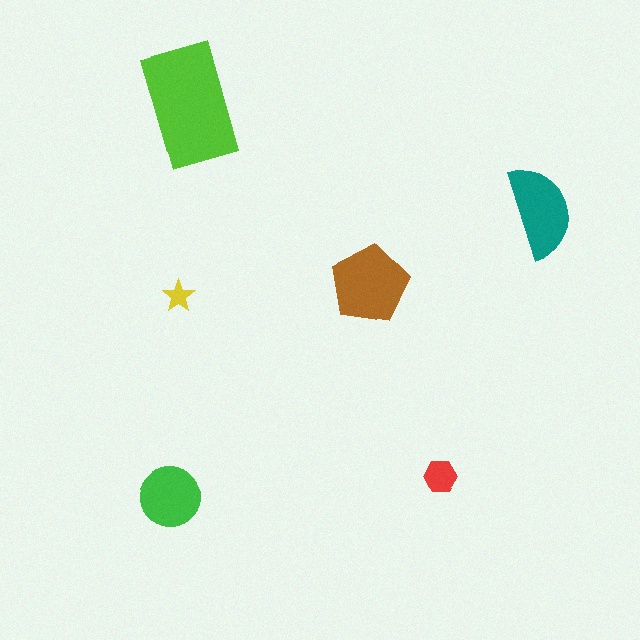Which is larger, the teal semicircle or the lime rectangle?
The lime rectangle.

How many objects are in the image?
There are 6 objects in the image.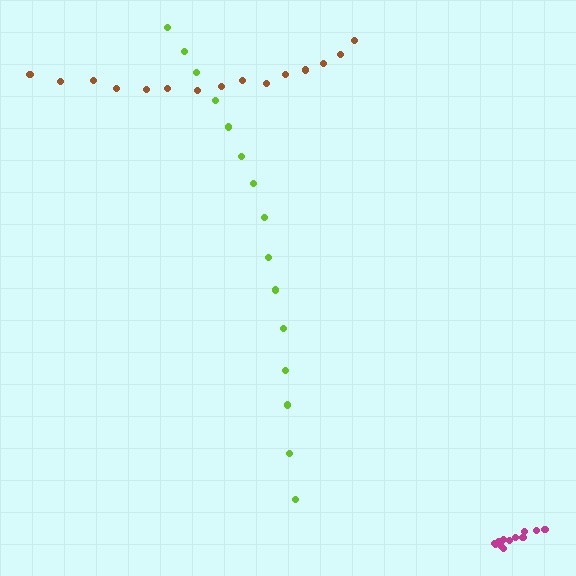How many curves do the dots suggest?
There are 3 distinct paths.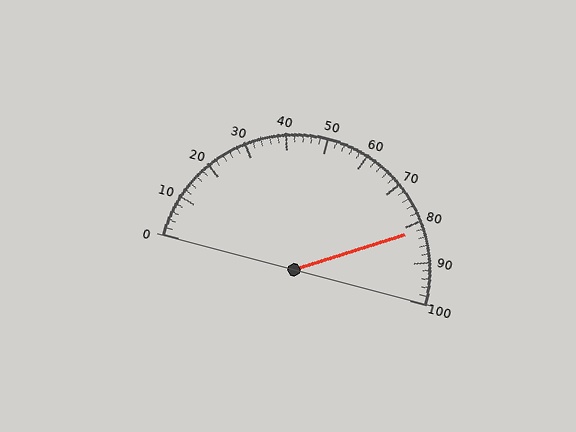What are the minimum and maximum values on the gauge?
The gauge ranges from 0 to 100.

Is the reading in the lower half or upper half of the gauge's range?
The reading is in the upper half of the range (0 to 100).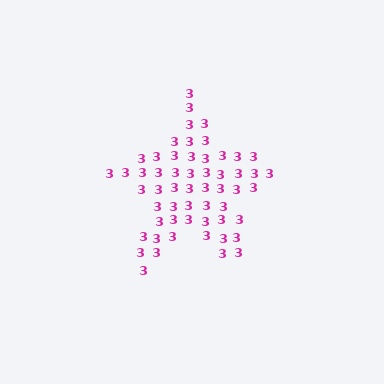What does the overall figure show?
The overall figure shows a star.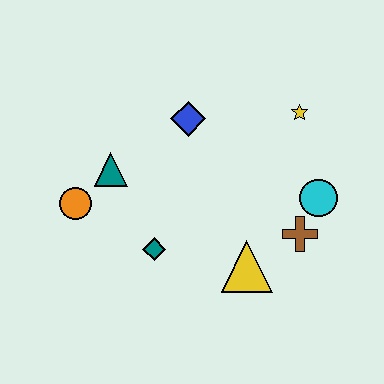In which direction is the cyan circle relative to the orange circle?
The cyan circle is to the right of the orange circle.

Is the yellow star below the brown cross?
No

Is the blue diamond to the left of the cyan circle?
Yes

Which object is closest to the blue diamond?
The teal triangle is closest to the blue diamond.